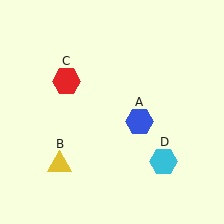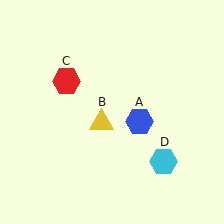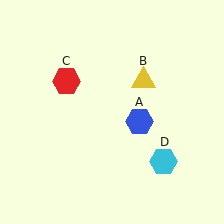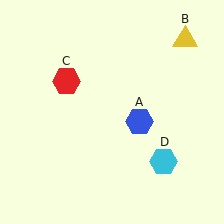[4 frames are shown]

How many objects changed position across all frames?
1 object changed position: yellow triangle (object B).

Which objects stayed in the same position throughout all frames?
Blue hexagon (object A) and red hexagon (object C) and cyan hexagon (object D) remained stationary.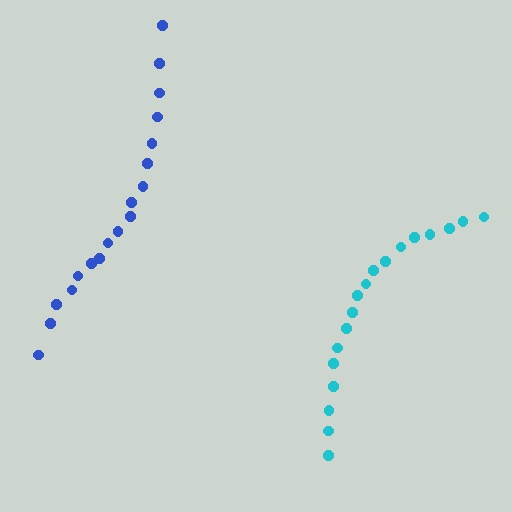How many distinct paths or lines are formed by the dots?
There are 2 distinct paths.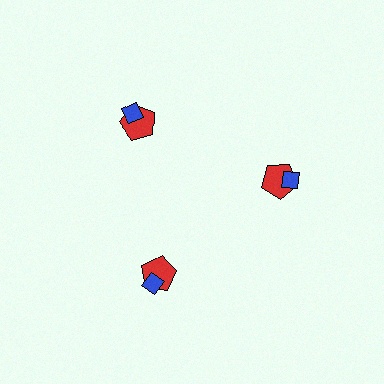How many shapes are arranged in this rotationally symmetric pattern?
There are 6 shapes, arranged in 3 groups of 2.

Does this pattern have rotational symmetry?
Yes, this pattern has 3-fold rotational symmetry. It looks the same after rotating 120 degrees around the center.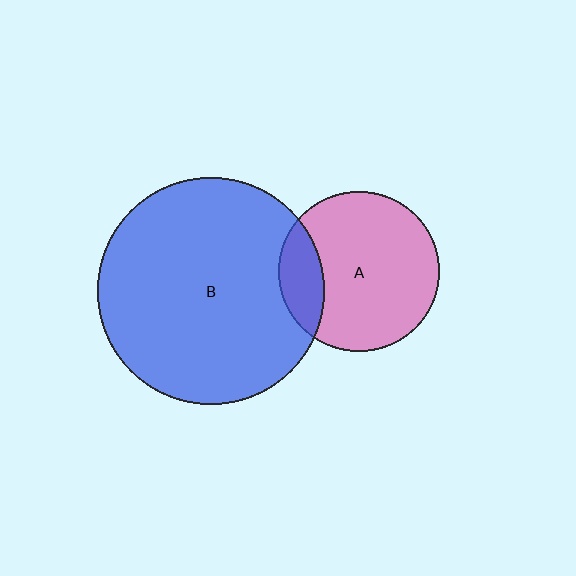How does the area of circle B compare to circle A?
Approximately 2.0 times.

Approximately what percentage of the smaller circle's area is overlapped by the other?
Approximately 20%.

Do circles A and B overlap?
Yes.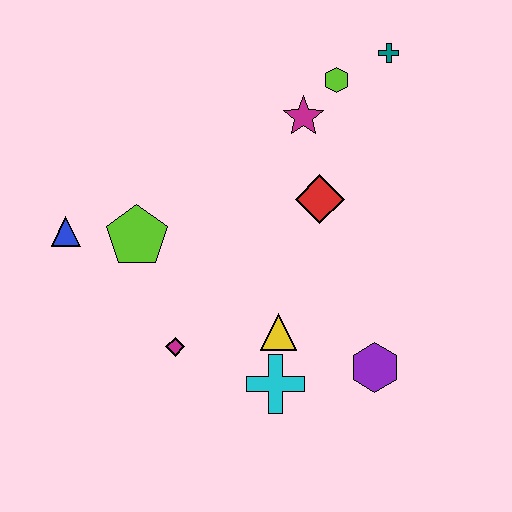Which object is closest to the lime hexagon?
The magenta star is closest to the lime hexagon.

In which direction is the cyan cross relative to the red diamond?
The cyan cross is below the red diamond.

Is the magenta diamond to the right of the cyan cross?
No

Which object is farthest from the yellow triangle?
The teal cross is farthest from the yellow triangle.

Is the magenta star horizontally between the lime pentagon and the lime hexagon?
Yes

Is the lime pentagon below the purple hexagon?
No